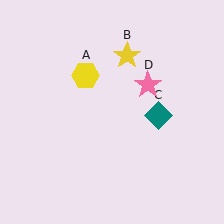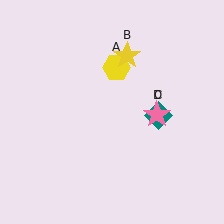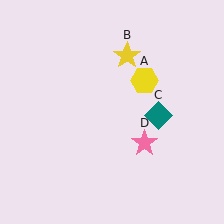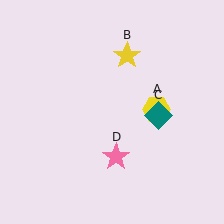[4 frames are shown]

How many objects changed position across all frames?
2 objects changed position: yellow hexagon (object A), pink star (object D).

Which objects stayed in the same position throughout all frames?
Yellow star (object B) and teal diamond (object C) remained stationary.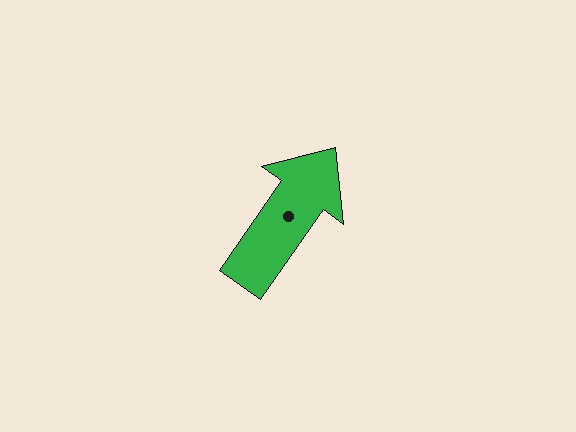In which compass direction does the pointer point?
Northeast.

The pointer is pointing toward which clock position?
Roughly 1 o'clock.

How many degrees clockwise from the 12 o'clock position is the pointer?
Approximately 35 degrees.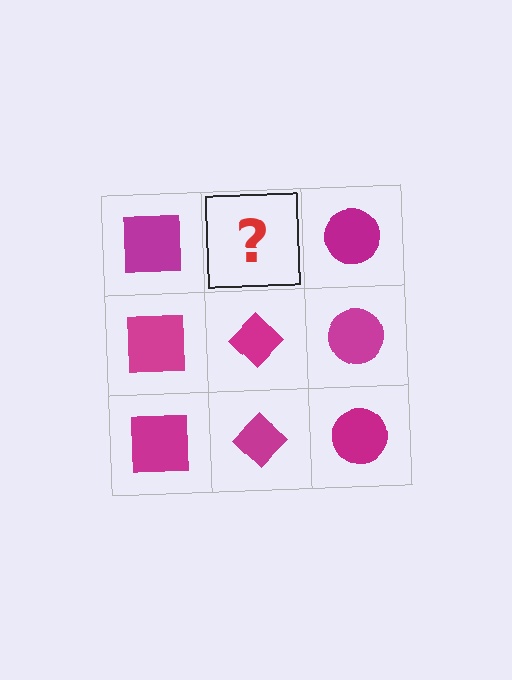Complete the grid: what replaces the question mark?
The question mark should be replaced with a magenta diamond.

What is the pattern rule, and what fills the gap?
The rule is that each column has a consistent shape. The gap should be filled with a magenta diamond.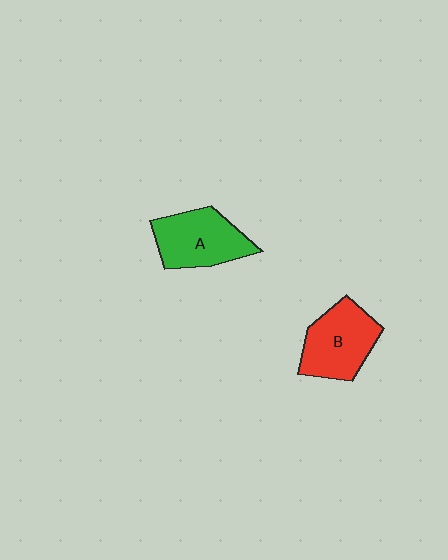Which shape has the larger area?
Shape B (red).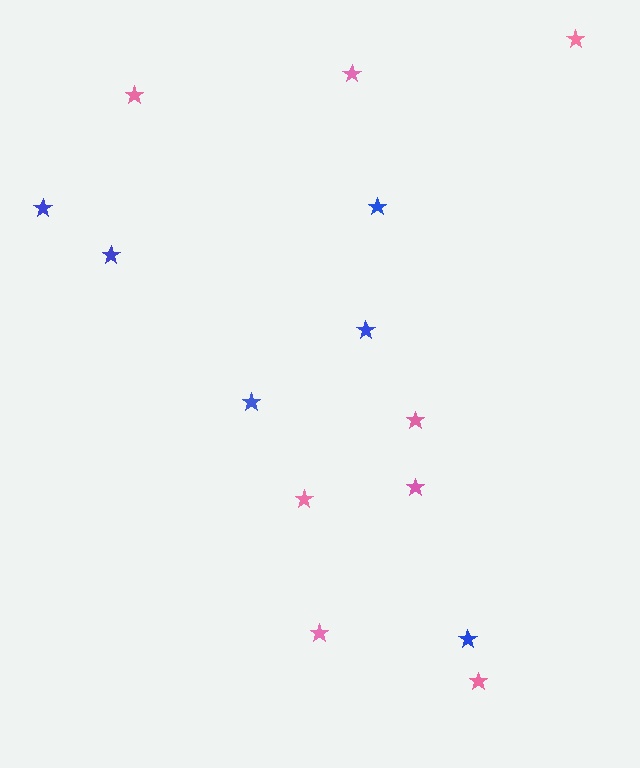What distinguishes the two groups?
There are 2 groups: one group of pink stars (8) and one group of blue stars (6).